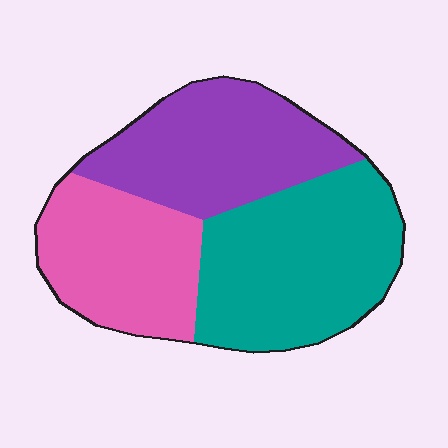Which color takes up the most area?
Teal, at roughly 40%.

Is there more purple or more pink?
Purple.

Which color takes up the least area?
Pink, at roughly 30%.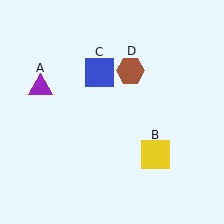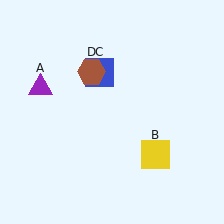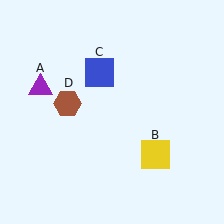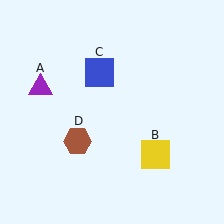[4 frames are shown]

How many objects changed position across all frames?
1 object changed position: brown hexagon (object D).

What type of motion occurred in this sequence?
The brown hexagon (object D) rotated counterclockwise around the center of the scene.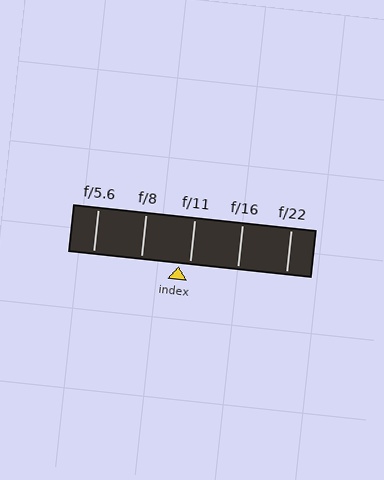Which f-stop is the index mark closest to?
The index mark is closest to f/11.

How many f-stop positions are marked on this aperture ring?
There are 5 f-stop positions marked.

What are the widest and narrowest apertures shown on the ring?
The widest aperture shown is f/5.6 and the narrowest is f/22.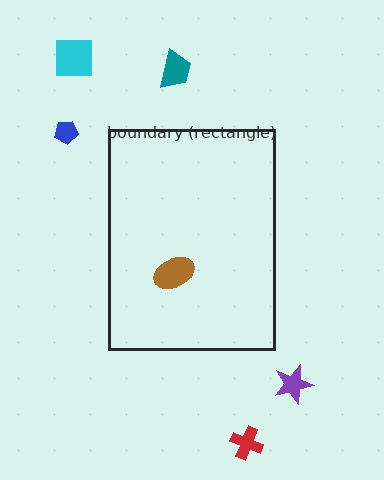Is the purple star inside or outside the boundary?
Outside.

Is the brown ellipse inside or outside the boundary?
Inside.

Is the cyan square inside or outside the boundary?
Outside.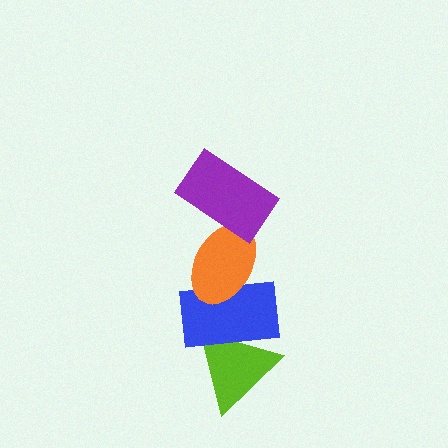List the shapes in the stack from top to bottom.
From top to bottom: the purple rectangle, the orange ellipse, the blue rectangle, the lime triangle.